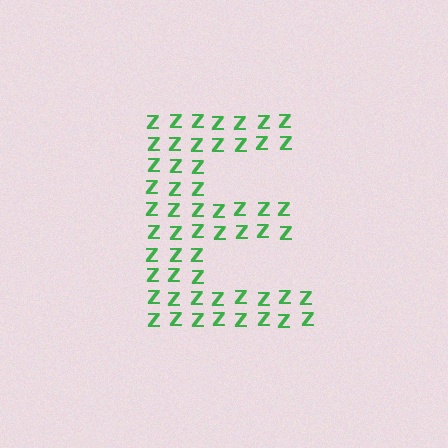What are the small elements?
The small elements are letter Z's.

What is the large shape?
The large shape is the letter E.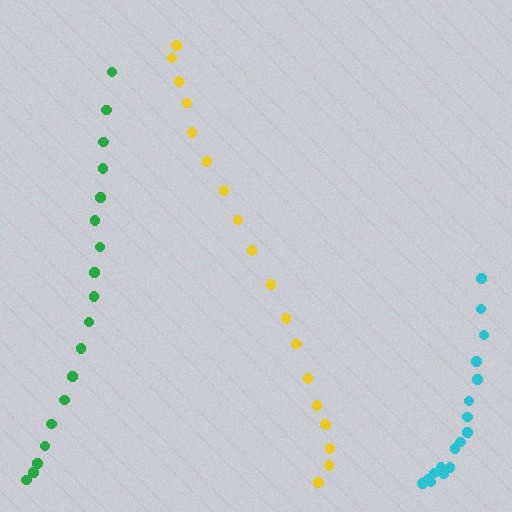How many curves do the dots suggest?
There are 3 distinct paths.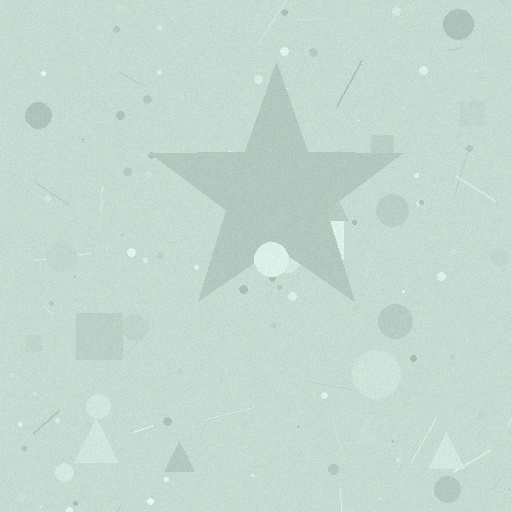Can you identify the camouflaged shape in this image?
The camouflaged shape is a star.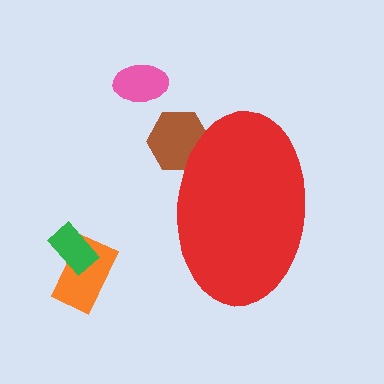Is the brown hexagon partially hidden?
Yes, the brown hexagon is partially hidden behind the red ellipse.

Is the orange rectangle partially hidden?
No, the orange rectangle is fully visible.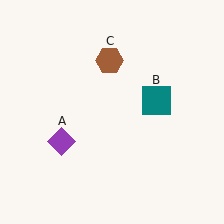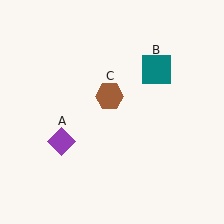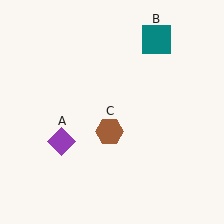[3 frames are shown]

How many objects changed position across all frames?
2 objects changed position: teal square (object B), brown hexagon (object C).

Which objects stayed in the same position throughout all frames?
Purple diamond (object A) remained stationary.